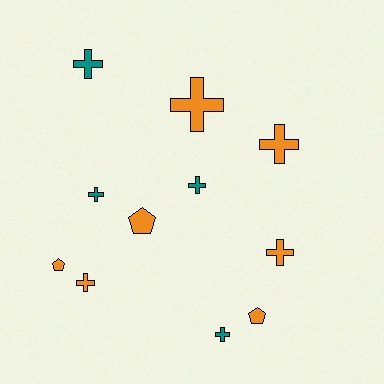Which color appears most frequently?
Orange, with 7 objects.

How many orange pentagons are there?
There are 3 orange pentagons.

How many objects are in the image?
There are 11 objects.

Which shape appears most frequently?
Cross, with 8 objects.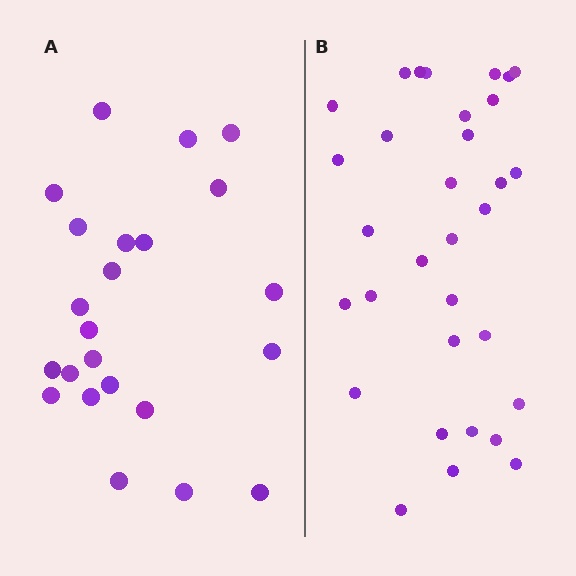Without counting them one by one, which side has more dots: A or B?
Region B (the right region) has more dots.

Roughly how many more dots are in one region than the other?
Region B has roughly 8 or so more dots than region A.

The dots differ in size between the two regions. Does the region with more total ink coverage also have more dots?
No. Region A has more total ink coverage because its dots are larger, but region B actually contains more individual dots. Total area can be misleading — the number of items is what matters here.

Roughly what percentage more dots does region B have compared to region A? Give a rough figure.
About 40% more.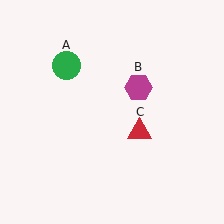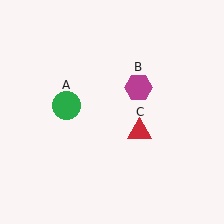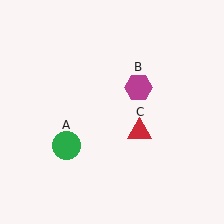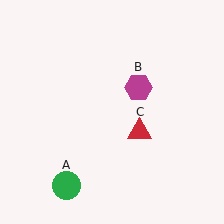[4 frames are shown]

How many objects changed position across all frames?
1 object changed position: green circle (object A).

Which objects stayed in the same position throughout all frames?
Magenta hexagon (object B) and red triangle (object C) remained stationary.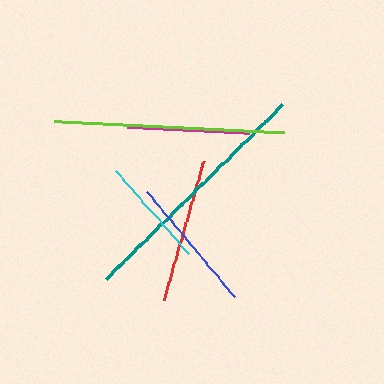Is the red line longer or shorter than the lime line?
The lime line is longer than the red line.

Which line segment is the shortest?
The cyan line is the shortest at approximately 110 pixels.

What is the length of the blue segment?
The blue segment is approximately 138 pixels long.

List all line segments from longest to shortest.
From longest to shortest: teal, lime, red, blue, magenta, cyan.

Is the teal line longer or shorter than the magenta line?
The teal line is longer than the magenta line.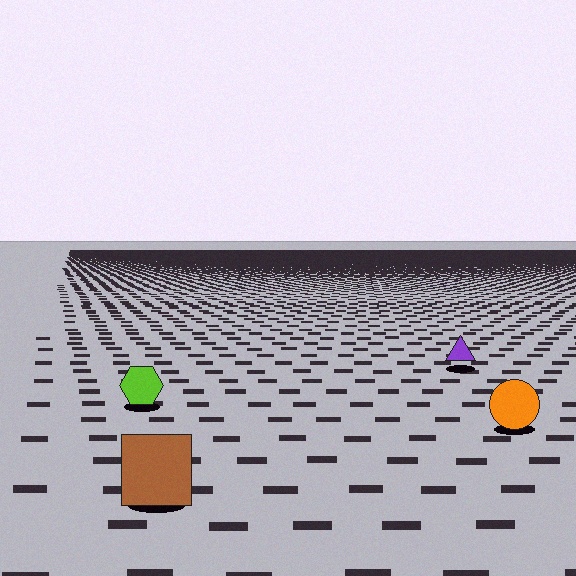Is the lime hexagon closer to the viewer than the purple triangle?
Yes. The lime hexagon is closer — you can tell from the texture gradient: the ground texture is coarser near it.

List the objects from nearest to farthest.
From nearest to farthest: the brown square, the orange circle, the lime hexagon, the purple triangle.